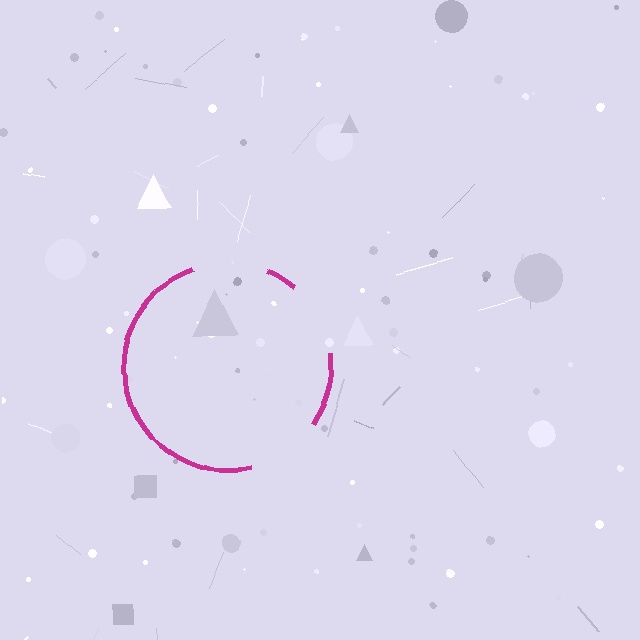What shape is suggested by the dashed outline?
The dashed outline suggests a circle.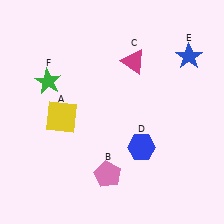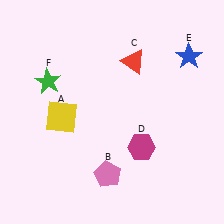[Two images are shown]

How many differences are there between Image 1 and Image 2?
There are 2 differences between the two images.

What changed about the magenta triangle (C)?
In Image 1, C is magenta. In Image 2, it changed to red.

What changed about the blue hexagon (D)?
In Image 1, D is blue. In Image 2, it changed to magenta.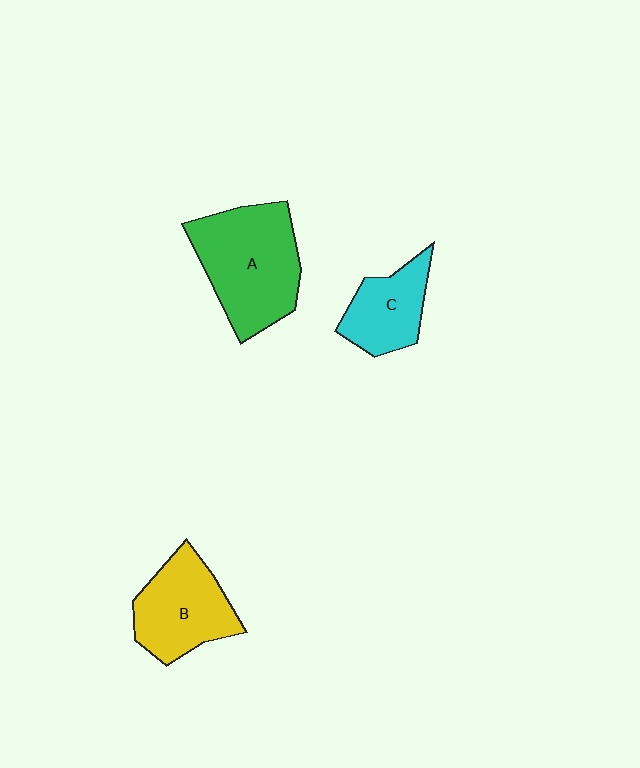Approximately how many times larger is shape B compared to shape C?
Approximately 1.4 times.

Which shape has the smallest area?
Shape C (cyan).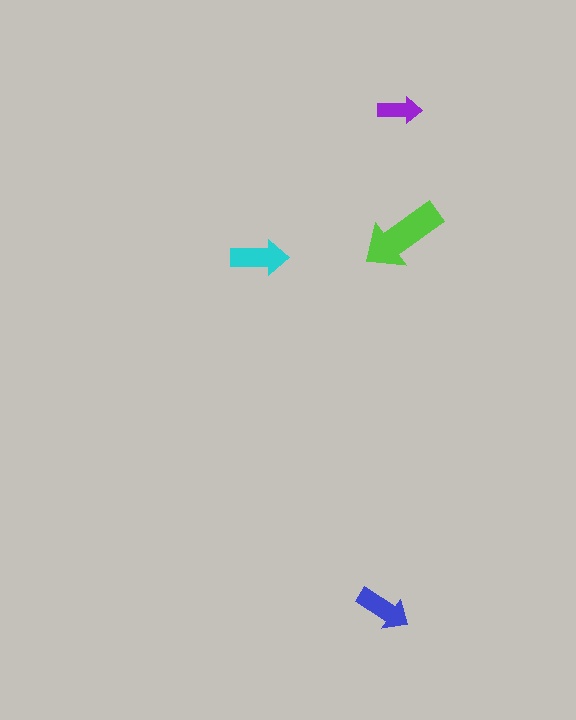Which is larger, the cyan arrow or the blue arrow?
The cyan one.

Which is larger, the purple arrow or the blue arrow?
The blue one.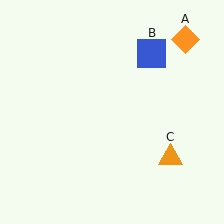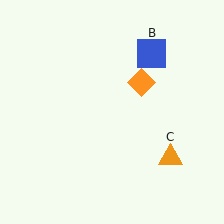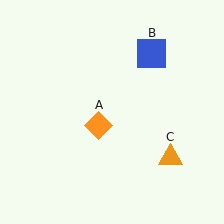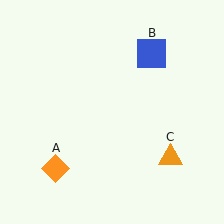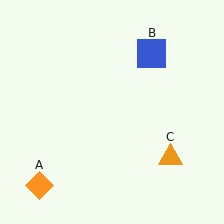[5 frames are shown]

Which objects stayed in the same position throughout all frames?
Blue square (object B) and orange triangle (object C) remained stationary.